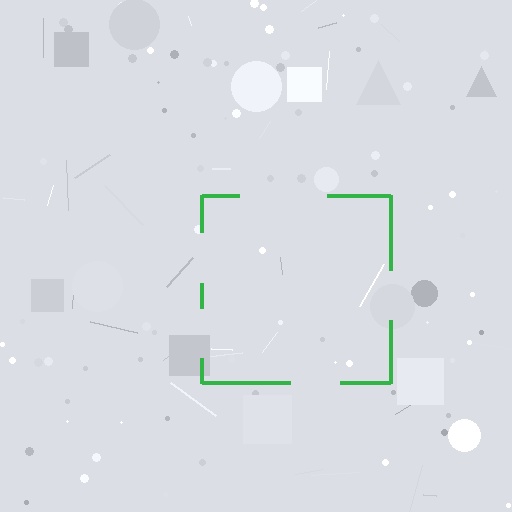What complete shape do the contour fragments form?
The contour fragments form a square.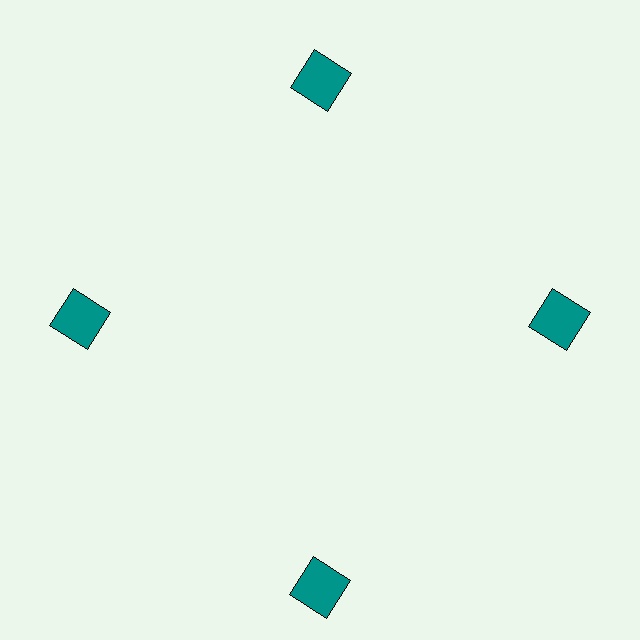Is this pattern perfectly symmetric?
No. The 4 teal squares are arranged in a ring, but one element near the 6 o'clock position is pushed outward from the center, breaking the 4-fold rotational symmetry.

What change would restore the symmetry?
The symmetry would be restored by moving it inward, back onto the ring so that all 4 squares sit at equal angles and equal distance from the center.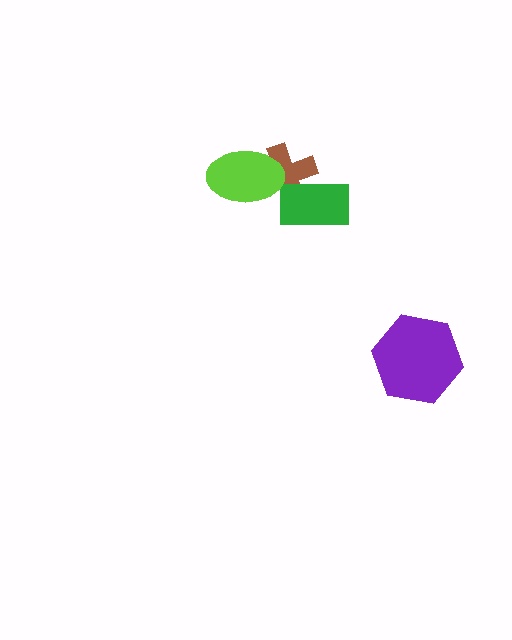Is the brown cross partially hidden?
Yes, it is partially covered by another shape.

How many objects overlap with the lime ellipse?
1 object overlaps with the lime ellipse.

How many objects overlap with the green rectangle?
1 object overlaps with the green rectangle.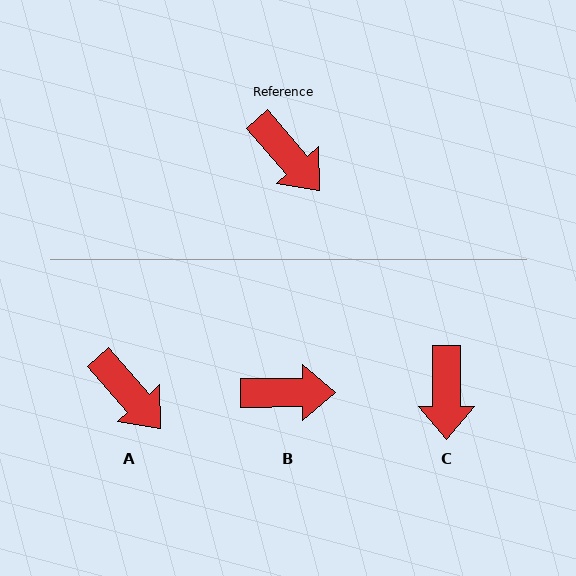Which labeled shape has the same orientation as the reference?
A.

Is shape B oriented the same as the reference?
No, it is off by about 49 degrees.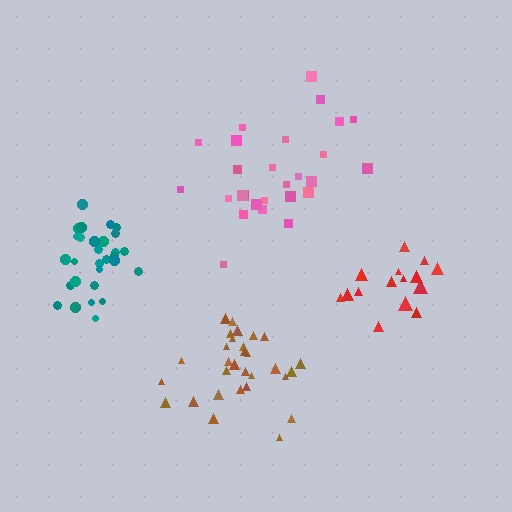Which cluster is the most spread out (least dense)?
Pink.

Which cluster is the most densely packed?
Teal.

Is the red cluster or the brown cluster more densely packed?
Brown.